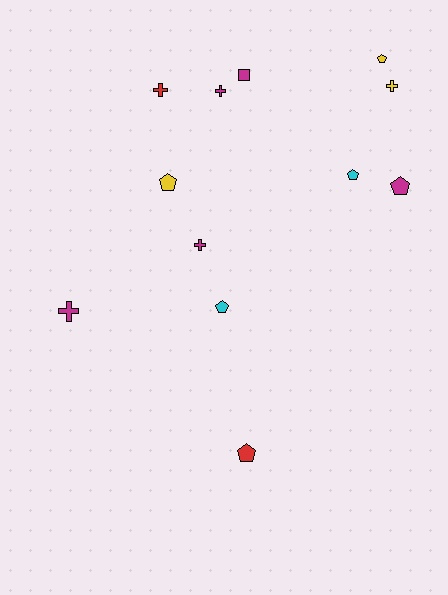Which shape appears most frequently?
Pentagon, with 6 objects.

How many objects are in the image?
There are 12 objects.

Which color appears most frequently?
Magenta, with 5 objects.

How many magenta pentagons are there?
There is 1 magenta pentagon.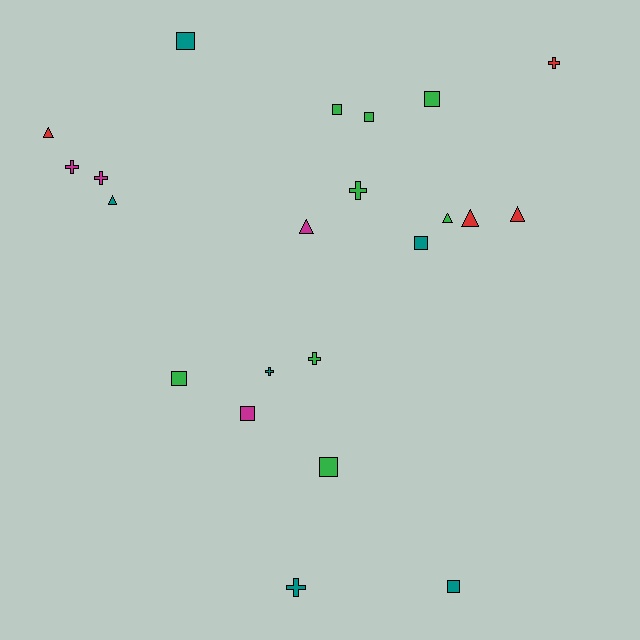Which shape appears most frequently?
Square, with 9 objects.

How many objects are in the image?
There are 22 objects.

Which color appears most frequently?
Green, with 8 objects.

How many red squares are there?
There are no red squares.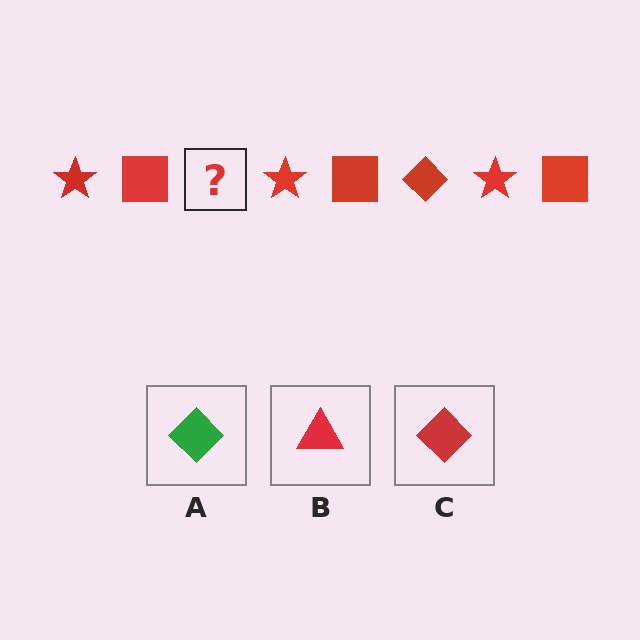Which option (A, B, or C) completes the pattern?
C.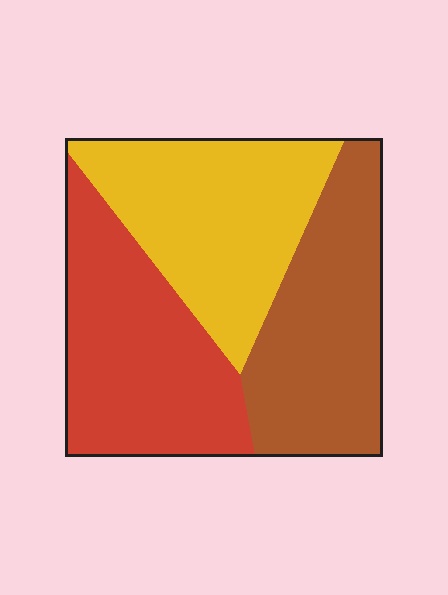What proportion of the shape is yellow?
Yellow takes up about one third (1/3) of the shape.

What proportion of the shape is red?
Red takes up about one third (1/3) of the shape.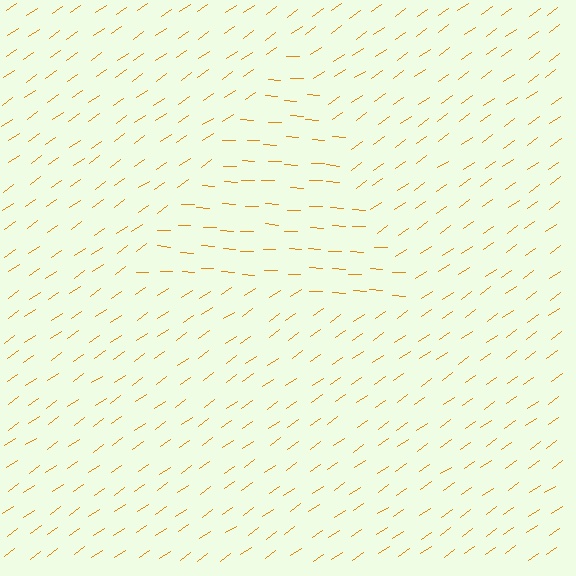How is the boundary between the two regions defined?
The boundary is defined purely by a change in line orientation (approximately 38 degrees difference). All lines are the same color and thickness.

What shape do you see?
I see a triangle.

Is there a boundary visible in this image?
Yes, there is a texture boundary formed by a change in line orientation.